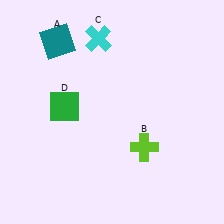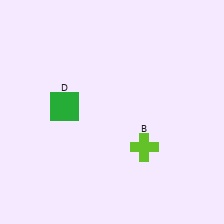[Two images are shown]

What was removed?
The cyan cross (C), the teal square (A) were removed in Image 2.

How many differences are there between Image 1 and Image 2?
There are 2 differences between the two images.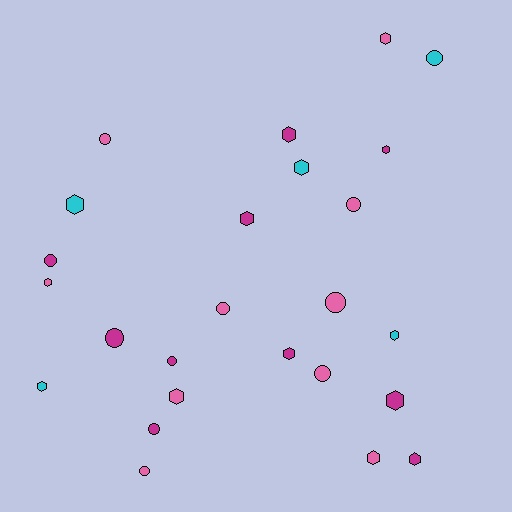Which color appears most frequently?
Magenta, with 10 objects.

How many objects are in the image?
There are 25 objects.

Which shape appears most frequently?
Hexagon, with 14 objects.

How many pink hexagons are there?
There are 4 pink hexagons.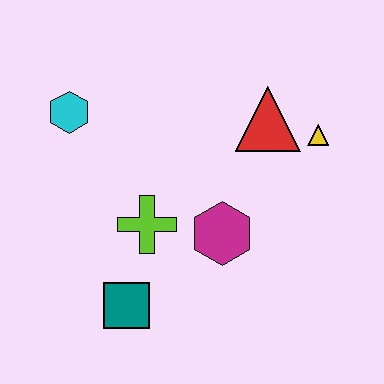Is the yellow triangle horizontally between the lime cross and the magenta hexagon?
No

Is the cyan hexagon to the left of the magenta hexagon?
Yes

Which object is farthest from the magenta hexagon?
The cyan hexagon is farthest from the magenta hexagon.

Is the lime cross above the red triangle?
No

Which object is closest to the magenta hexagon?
The lime cross is closest to the magenta hexagon.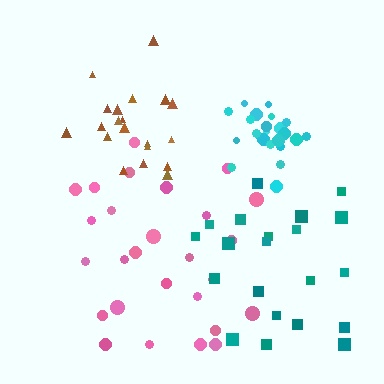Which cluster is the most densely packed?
Cyan.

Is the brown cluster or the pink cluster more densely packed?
Brown.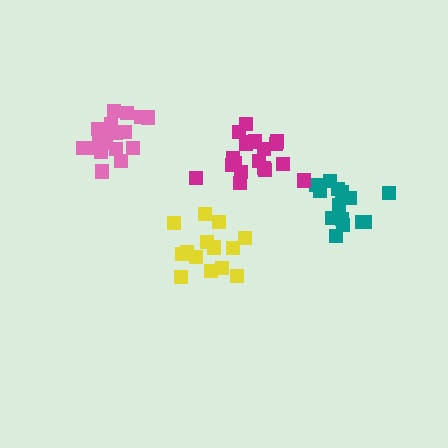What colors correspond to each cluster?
The clusters are colored: teal, pink, magenta, yellow.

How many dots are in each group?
Group 1: 14 dots, Group 2: 18 dots, Group 3: 19 dots, Group 4: 14 dots (65 total).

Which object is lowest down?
The yellow cluster is bottommost.